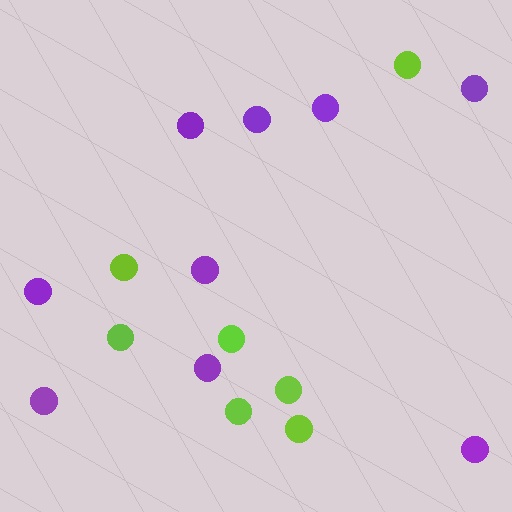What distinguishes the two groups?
There are 2 groups: one group of lime circles (7) and one group of purple circles (9).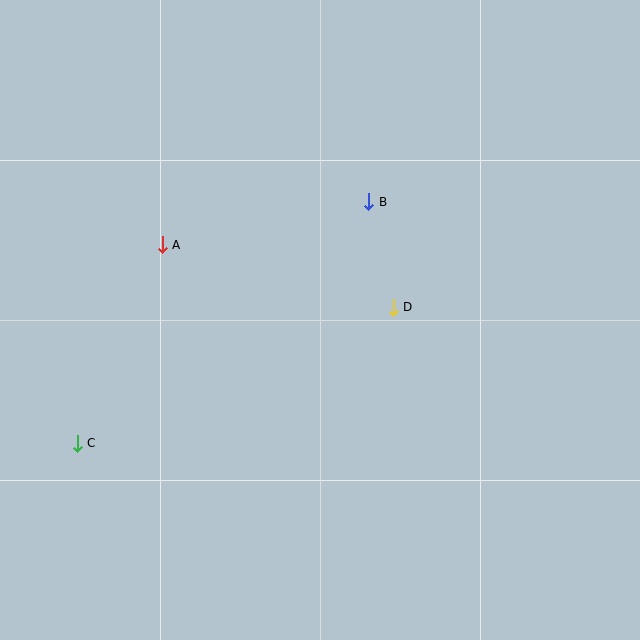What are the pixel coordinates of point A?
Point A is at (162, 245).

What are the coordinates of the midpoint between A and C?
The midpoint between A and C is at (120, 344).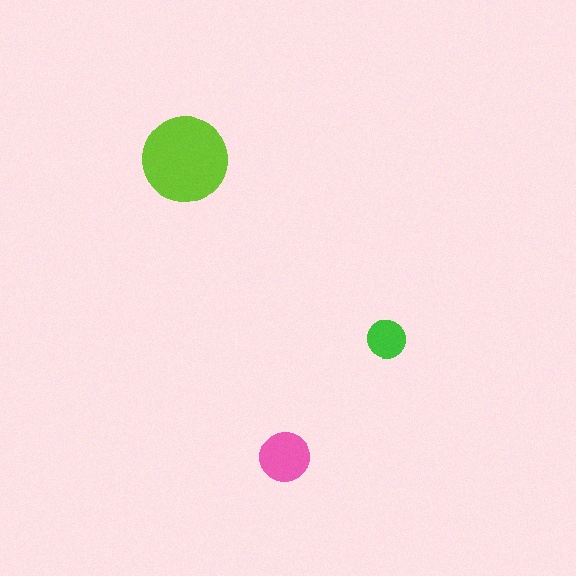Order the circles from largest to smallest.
the lime one, the pink one, the green one.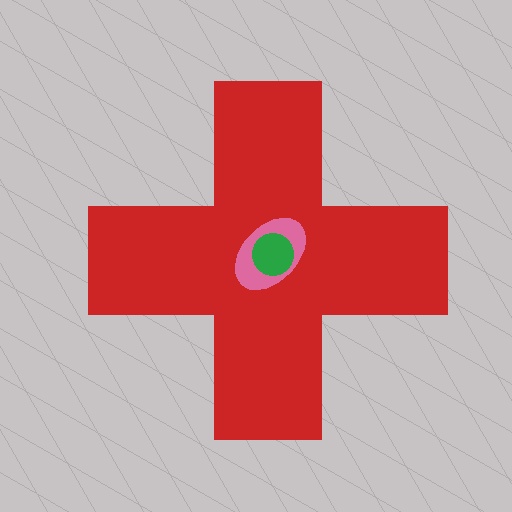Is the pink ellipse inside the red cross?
Yes.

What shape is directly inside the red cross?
The pink ellipse.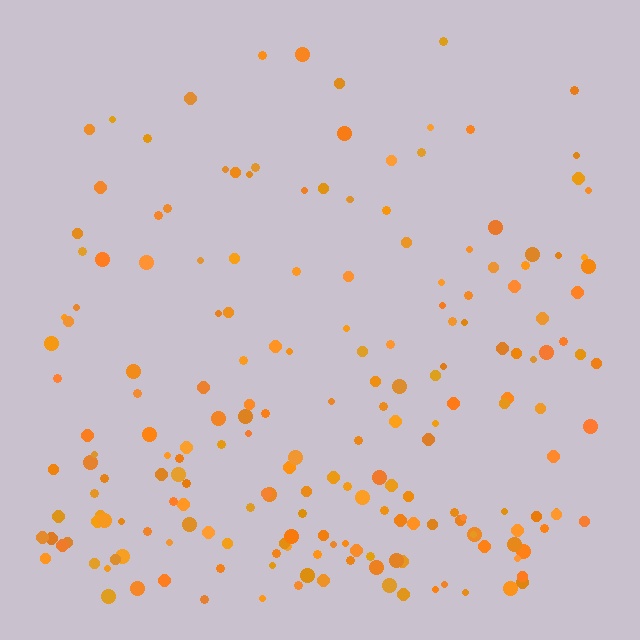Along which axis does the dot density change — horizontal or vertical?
Vertical.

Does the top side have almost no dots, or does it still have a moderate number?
Still a moderate number, just noticeably fewer than the bottom.